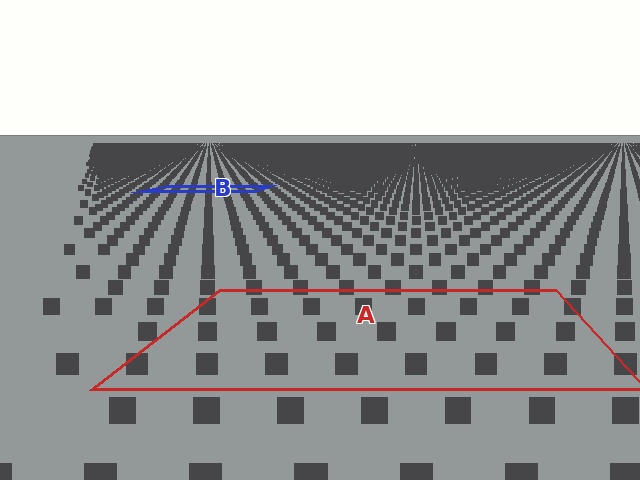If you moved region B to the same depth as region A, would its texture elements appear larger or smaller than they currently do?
They would appear larger. At a closer depth, the same texture elements are projected at a bigger on-screen size.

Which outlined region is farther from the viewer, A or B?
Region B is farther from the viewer — the texture elements inside it appear smaller and more densely packed.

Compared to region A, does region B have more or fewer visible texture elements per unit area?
Region B has more texture elements per unit area — they are packed more densely because it is farther away.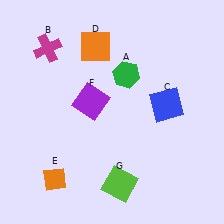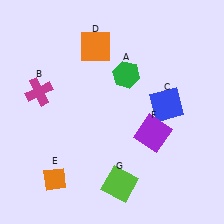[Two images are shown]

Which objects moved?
The objects that moved are: the magenta cross (B), the purple square (F).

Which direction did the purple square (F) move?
The purple square (F) moved right.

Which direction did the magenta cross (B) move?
The magenta cross (B) moved down.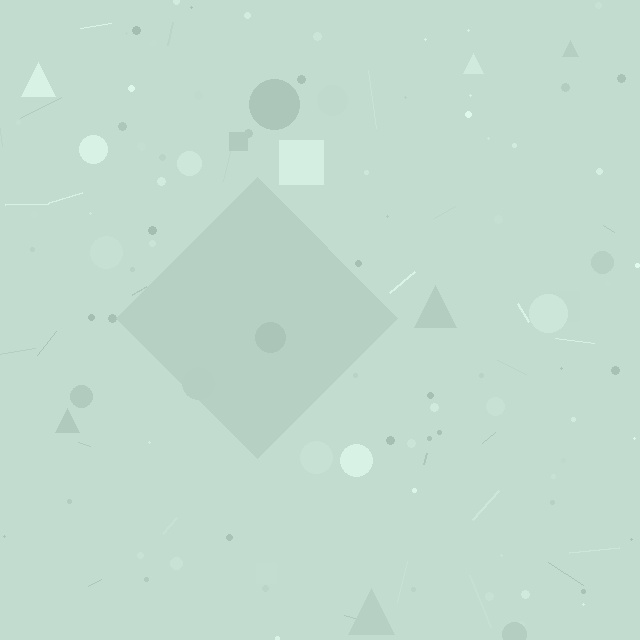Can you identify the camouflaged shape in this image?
The camouflaged shape is a diamond.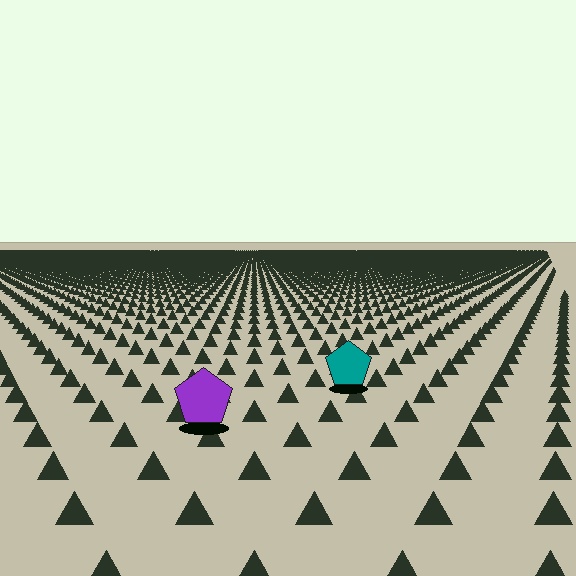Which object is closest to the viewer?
The purple pentagon is closest. The texture marks near it are larger and more spread out.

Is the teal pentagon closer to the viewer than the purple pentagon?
No. The purple pentagon is closer — you can tell from the texture gradient: the ground texture is coarser near it.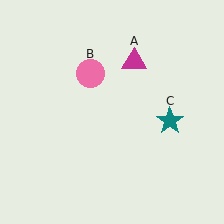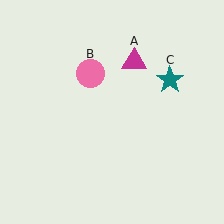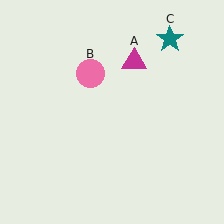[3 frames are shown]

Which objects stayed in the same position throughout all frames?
Magenta triangle (object A) and pink circle (object B) remained stationary.